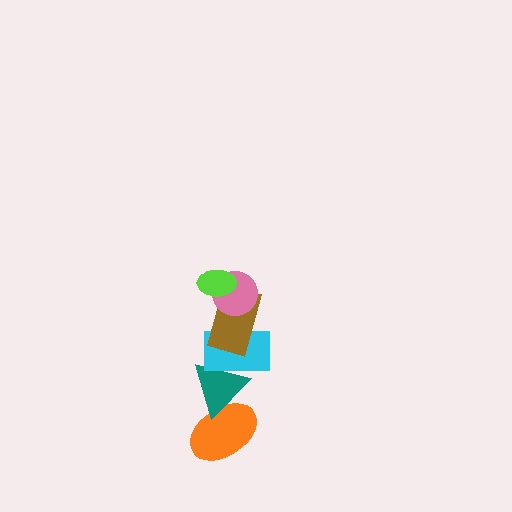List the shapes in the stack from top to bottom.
From top to bottom: the lime ellipse, the pink circle, the brown rectangle, the cyan rectangle, the teal triangle, the orange ellipse.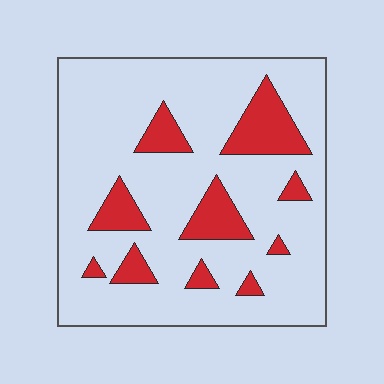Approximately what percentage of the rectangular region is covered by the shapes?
Approximately 20%.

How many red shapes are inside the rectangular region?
10.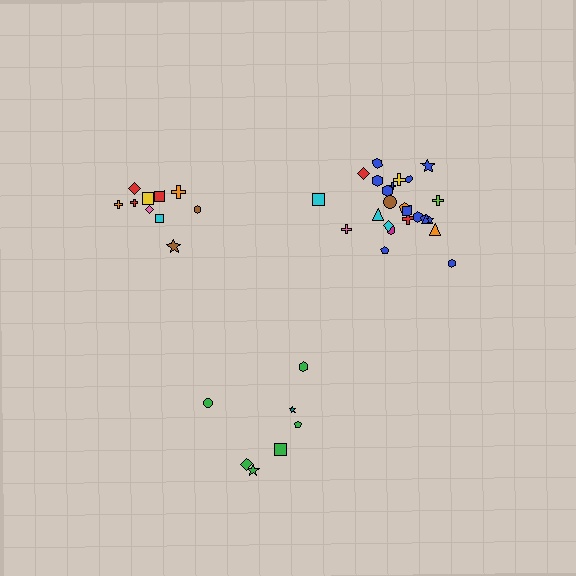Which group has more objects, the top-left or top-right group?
The top-right group.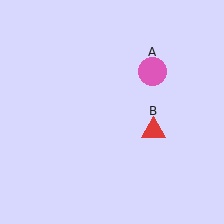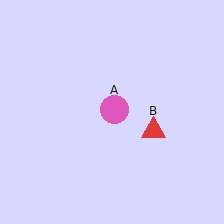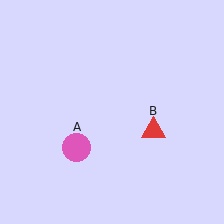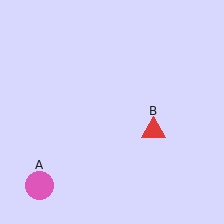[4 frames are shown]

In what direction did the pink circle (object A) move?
The pink circle (object A) moved down and to the left.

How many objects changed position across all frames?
1 object changed position: pink circle (object A).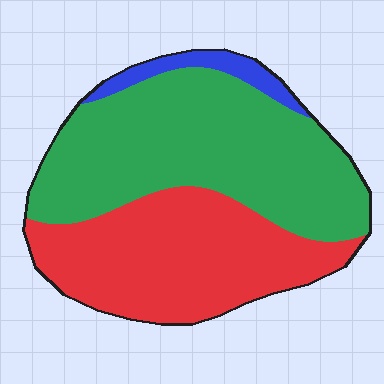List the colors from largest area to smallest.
From largest to smallest: green, red, blue.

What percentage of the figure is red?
Red covers around 40% of the figure.